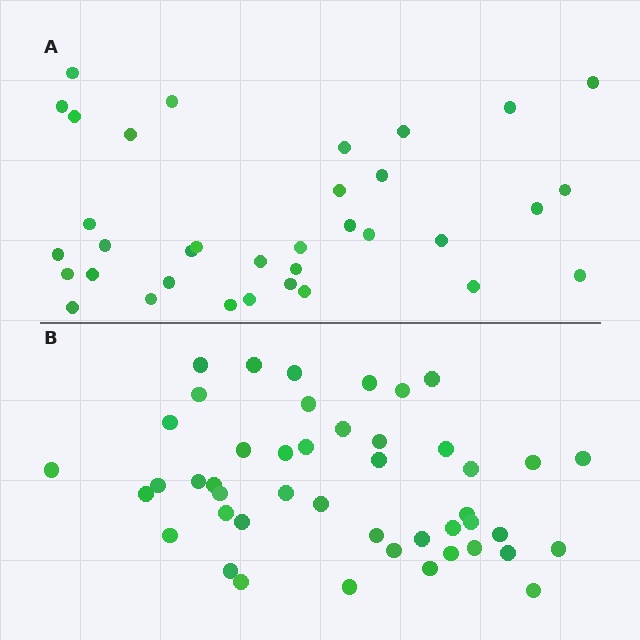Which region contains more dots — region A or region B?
Region B (the bottom region) has more dots.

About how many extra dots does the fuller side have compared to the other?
Region B has roughly 12 or so more dots than region A.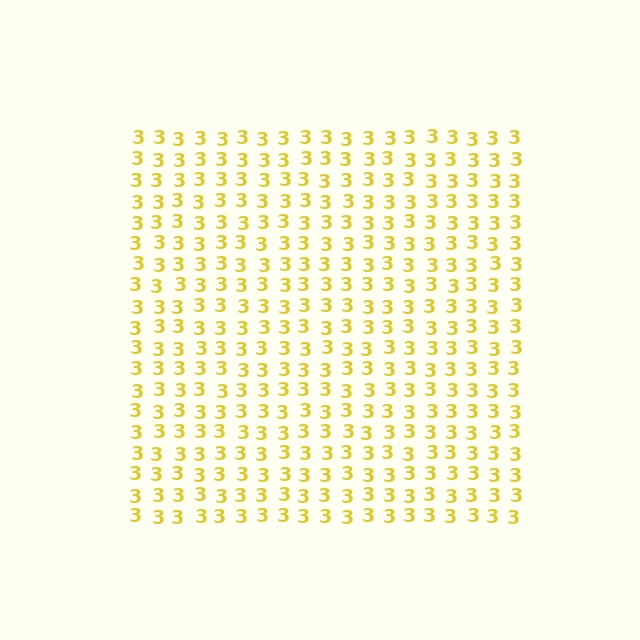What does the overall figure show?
The overall figure shows a square.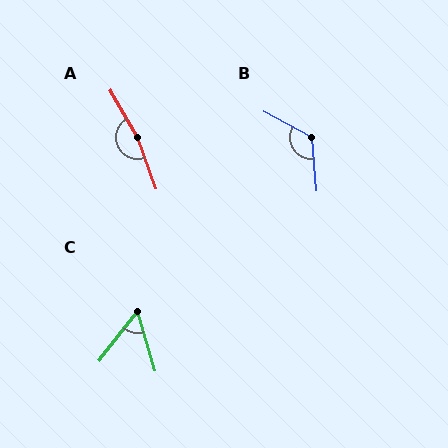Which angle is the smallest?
C, at approximately 54 degrees.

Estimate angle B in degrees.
Approximately 123 degrees.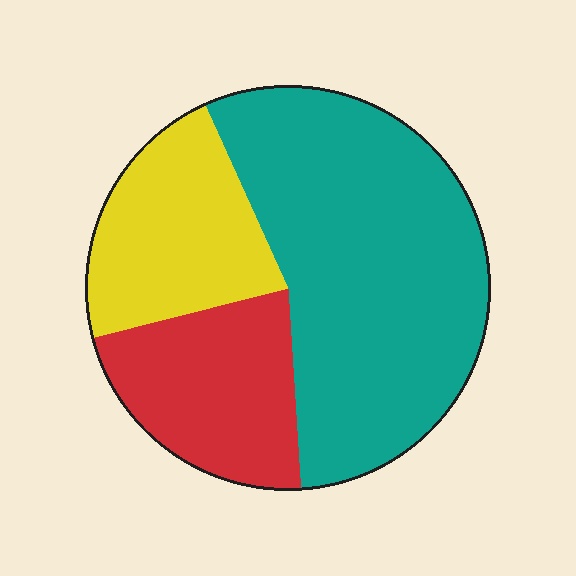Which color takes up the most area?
Teal, at roughly 55%.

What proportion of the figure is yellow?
Yellow takes up about one fifth (1/5) of the figure.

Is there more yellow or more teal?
Teal.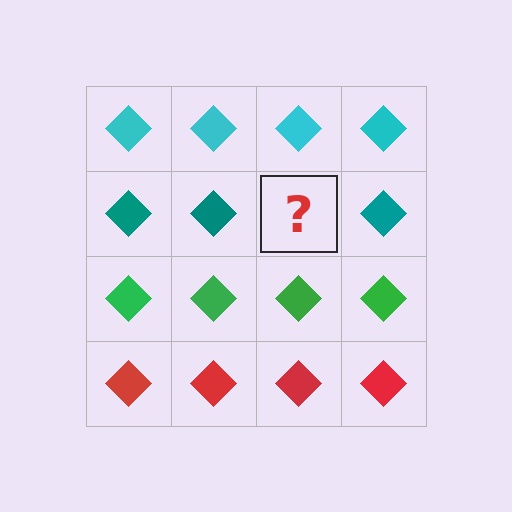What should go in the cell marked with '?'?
The missing cell should contain a teal diamond.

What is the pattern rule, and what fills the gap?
The rule is that each row has a consistent color. The gap should be filled with a teal diamond.